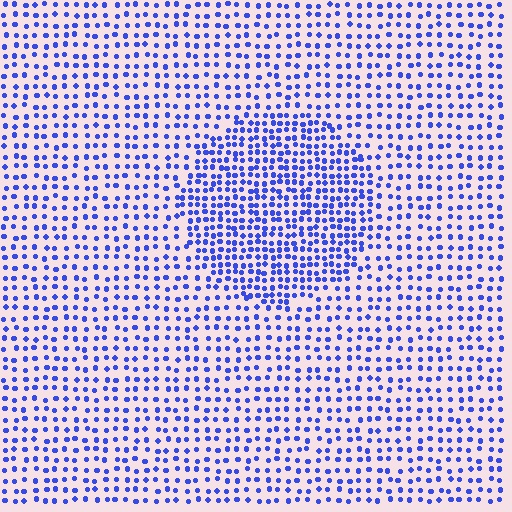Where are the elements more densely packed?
The elements are more densely packed inside the circle boundary.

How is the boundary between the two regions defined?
The boundary is defined by a change in element density (approximately 1.8x ratio). All elements are the same color, size, and shape.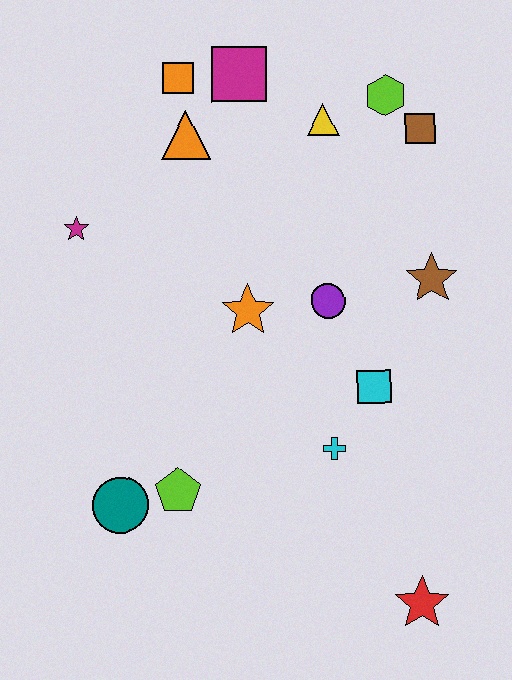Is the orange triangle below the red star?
No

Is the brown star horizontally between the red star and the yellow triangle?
No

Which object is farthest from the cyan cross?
The orange square is farthest from the cyan cross.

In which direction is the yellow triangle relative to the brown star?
The yellow triangle is above the brown star.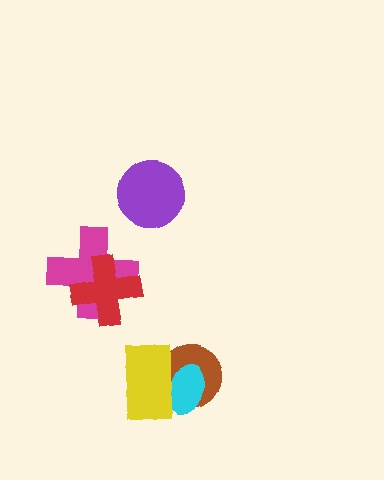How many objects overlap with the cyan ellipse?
2 objects overlap with the cyan ellipse.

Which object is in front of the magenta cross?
The red cross is in front of the magenta cross.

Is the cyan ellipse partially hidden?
Yes, it is partially covered by another shape.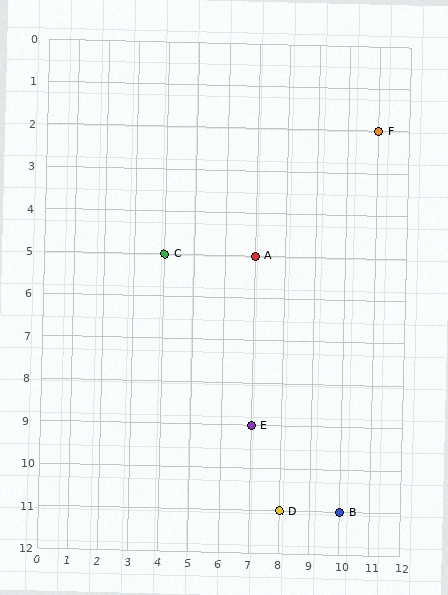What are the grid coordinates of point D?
Point D is at grid coordinates (8, 11).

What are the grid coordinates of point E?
Point E is at grid coordinates (7, 9).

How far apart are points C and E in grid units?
Points C and E are 3 columns and 4 rows apart (about 5.0 grid units diagonally).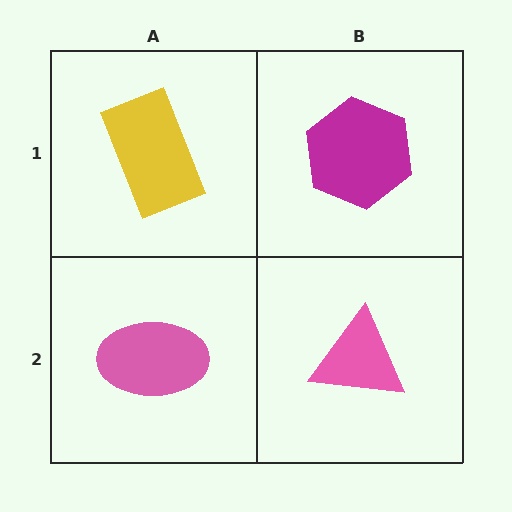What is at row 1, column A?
A yellow rectangle.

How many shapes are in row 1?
2 shapes.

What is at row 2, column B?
A pink triangle.